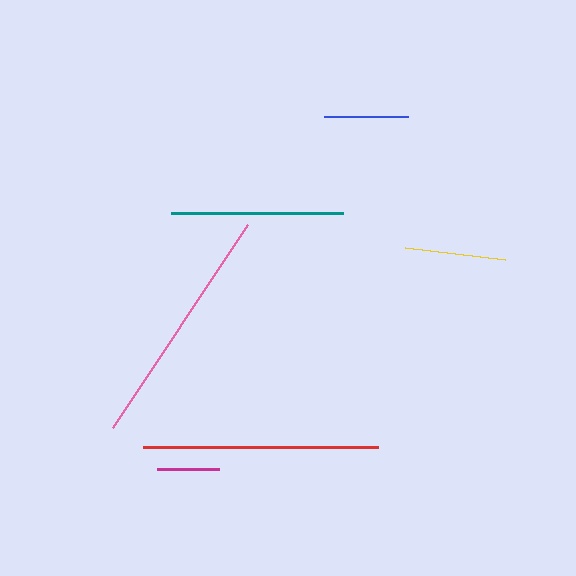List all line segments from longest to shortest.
From longest to shortest: pink, red, teal, yellow, blue, magenta.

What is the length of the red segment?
The red segment is approximately 236 pixels long.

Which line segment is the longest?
The pink line is the longest at approximately 244 pixels.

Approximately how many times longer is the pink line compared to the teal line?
The pink line is approximately 1.4 times the length of the teal line.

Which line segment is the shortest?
The magenta line is the shortest at approximately 62 pixels.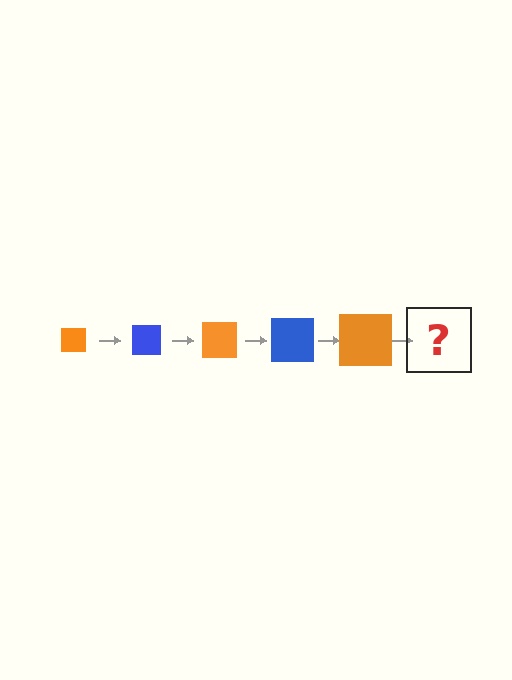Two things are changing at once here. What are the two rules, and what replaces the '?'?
The two rules are that the square grows larger each step and the color cycles through orange and blue. The '?' should be a blue square, larger than the previous one.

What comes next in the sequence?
The next element should be a blue square, larger than the previous one.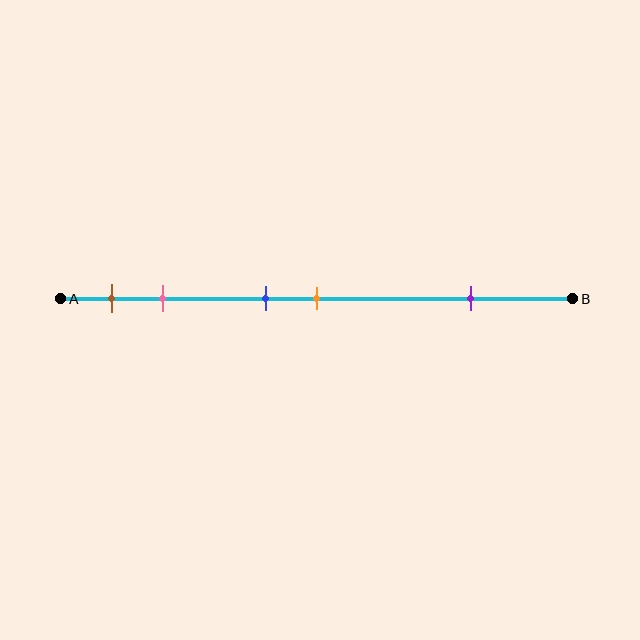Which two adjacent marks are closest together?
The blue and orange marks are the closest adjacent pair.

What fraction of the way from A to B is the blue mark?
The blue mark is approximately 40% (0.4) of the way from A to B.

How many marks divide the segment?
There are 5 marks dividing the segment.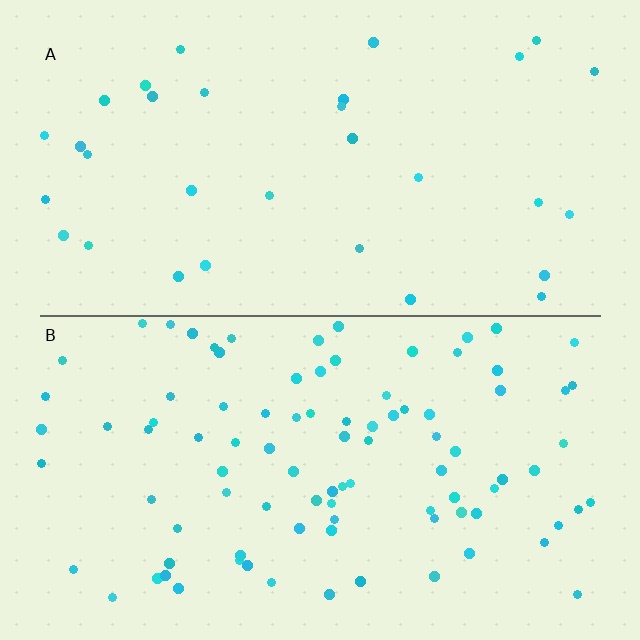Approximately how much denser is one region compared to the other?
Approximately 2.9× — region B over region A.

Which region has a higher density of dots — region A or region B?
B (the bottom).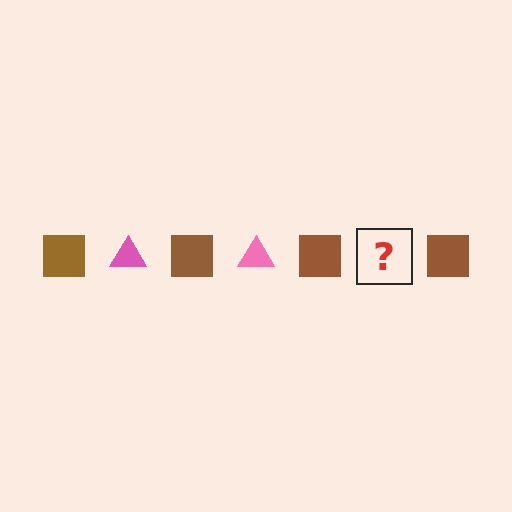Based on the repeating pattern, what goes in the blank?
The blank should be a pink triangle.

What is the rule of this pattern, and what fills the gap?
The rule is that the pattern alternates between brown square and pink triangle. The gap should be filled with a pink triangle.